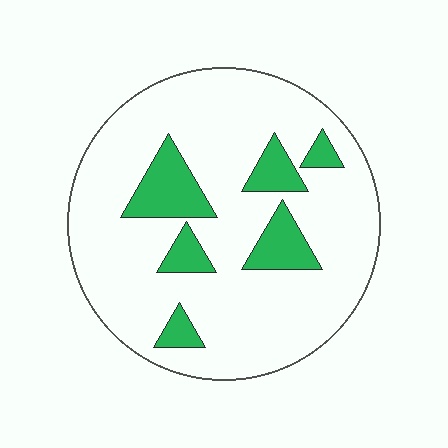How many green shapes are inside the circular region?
6.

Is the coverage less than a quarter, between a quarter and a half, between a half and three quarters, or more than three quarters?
Less than a quarter.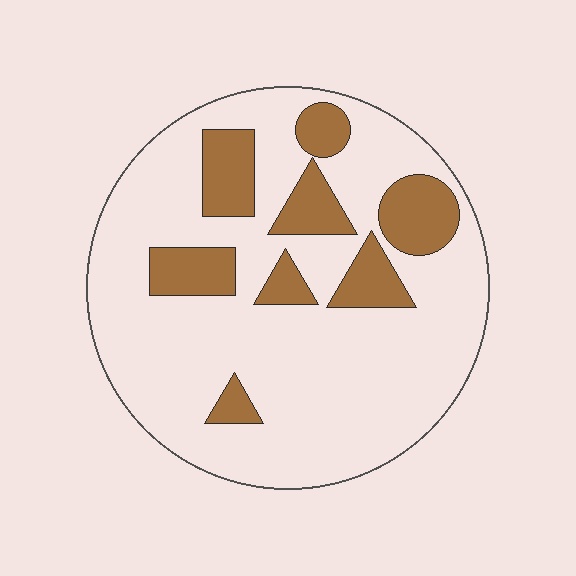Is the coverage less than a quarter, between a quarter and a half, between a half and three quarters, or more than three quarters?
Less than a quarter.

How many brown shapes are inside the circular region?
8.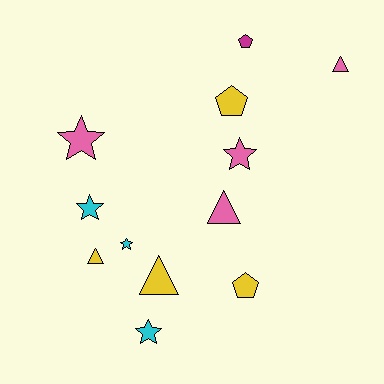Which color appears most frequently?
Pink, with 4 objects.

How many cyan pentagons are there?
There are no cyan pentagons.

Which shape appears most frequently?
Star, with 5 objects.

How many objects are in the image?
There are 12 objects.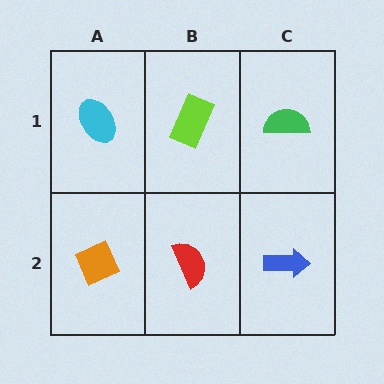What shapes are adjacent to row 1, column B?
A red semicircle (row 2, column B), a cyan ellipse (row 1, column A), a green semicircle (row 1, column C).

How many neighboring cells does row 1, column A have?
2.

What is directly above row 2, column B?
A lime rectangle.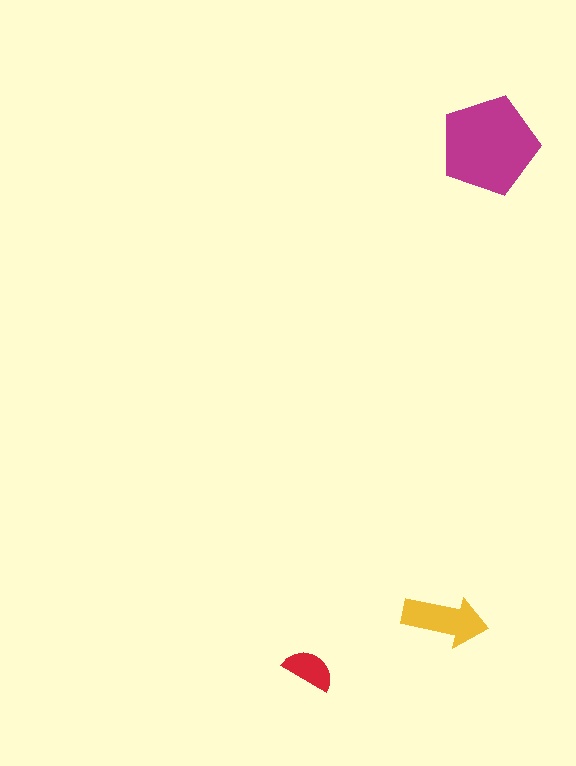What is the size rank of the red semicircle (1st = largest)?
3rd.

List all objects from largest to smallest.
The magenta pentagon, the yellow arrow, the red semicircle.